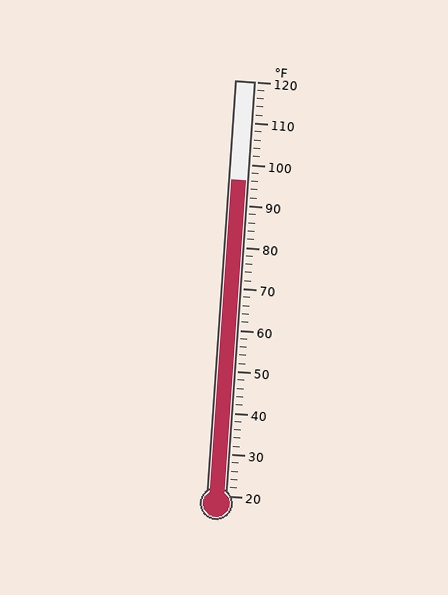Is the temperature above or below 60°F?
The temperature is above 60°F.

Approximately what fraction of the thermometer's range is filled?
The thermometer is filled to approximately 75% of its range.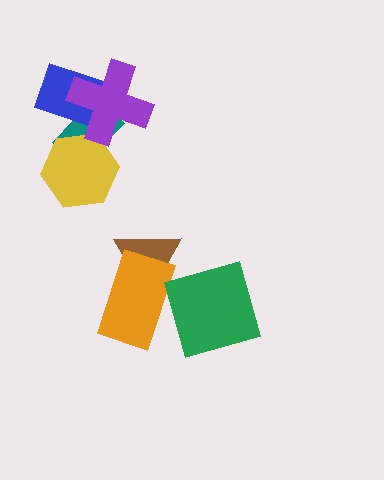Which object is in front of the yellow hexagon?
The purple cross is in front of the yellow hexagon.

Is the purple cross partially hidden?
No, no other shape covers it.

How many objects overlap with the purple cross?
3 objects overlap with the purple cross.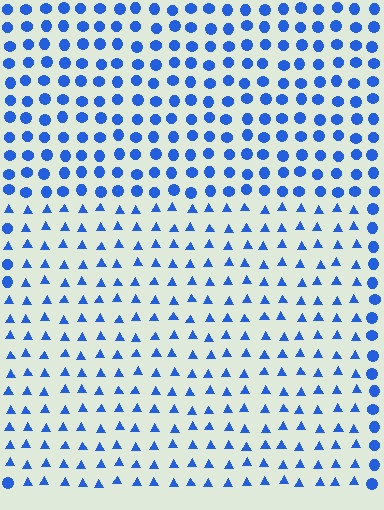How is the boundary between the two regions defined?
The boundary is defined by a change in element shape: triangles inside vs. circles outside. All elements share the same color and spacing.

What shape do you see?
I see a rectangle.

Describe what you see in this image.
The image is filled with small blue elements arranged in a uniform grid. A rectangle-shaped region contains triangles, while the surrounding area contains circles. The boundary is defined purely by the change in element shape.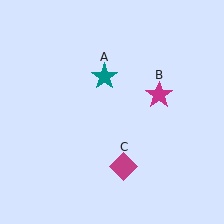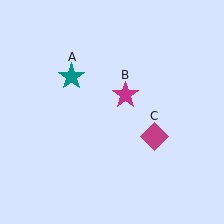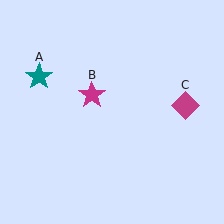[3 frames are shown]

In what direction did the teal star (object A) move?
The teal star (object A) moved left.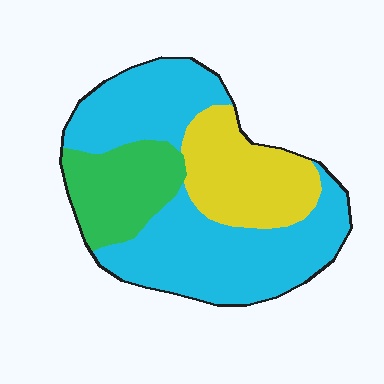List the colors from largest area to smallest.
From largest to smallest: cyan, yellow, green.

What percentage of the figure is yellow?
Yellow takes up between a sixth and a third of the figure.